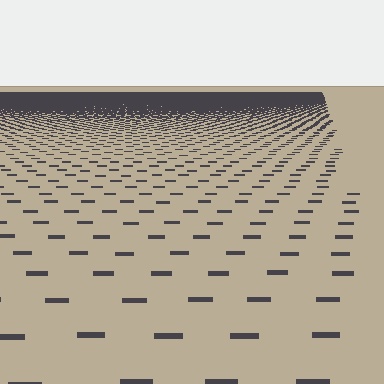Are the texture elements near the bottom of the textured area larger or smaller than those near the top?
Larger. Near the bottom, elements are closer to the viewer and appear at a bigger on-screen size.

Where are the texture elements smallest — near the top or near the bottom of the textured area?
Near the top.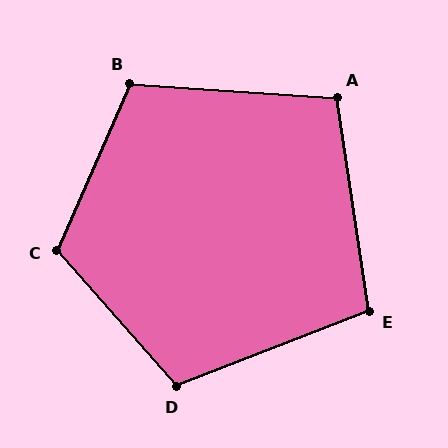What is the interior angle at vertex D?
Approximately 110 degrees (obtuse).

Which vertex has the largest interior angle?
C, at approximately 115 degrees.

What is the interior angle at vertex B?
Approximately 110 degrees (obtuse).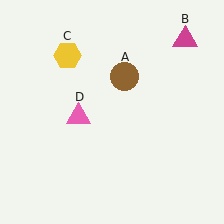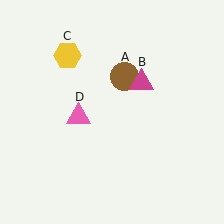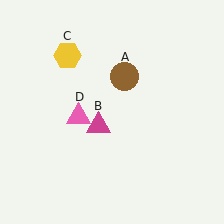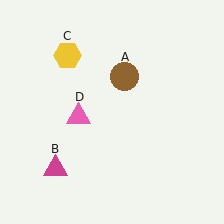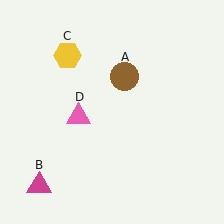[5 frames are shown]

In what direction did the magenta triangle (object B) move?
The magenta triangle (object B) moved down and to the left.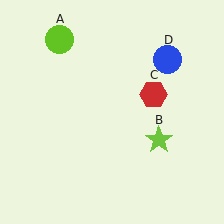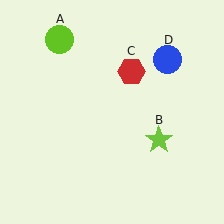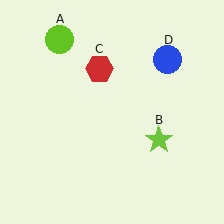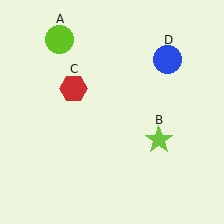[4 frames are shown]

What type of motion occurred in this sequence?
The red hexagon (object C) rotated counterclockwise around the center of the scene.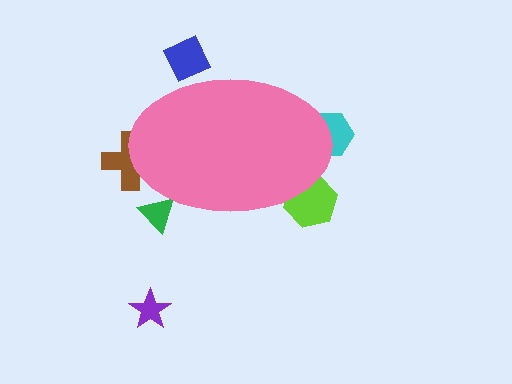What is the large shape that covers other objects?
A pink ellipse.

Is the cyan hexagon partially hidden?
Yes, the cyan hexagon is partially hidden behind the pink ellipse.